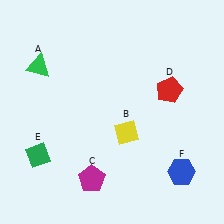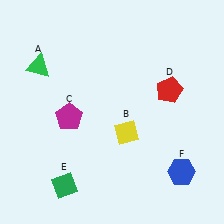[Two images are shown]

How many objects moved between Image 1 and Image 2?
2 objects moved between the two images.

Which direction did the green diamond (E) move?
The green diamond (E) moved down.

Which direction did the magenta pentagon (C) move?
The magenta pentagon (C) moved up.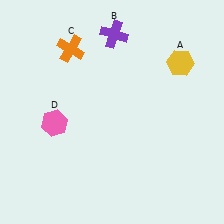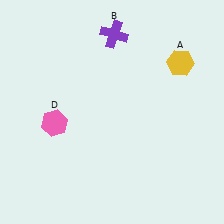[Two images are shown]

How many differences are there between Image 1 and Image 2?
There is 1 difference between the two images.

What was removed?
The orange cross (C) was removed in Image 2.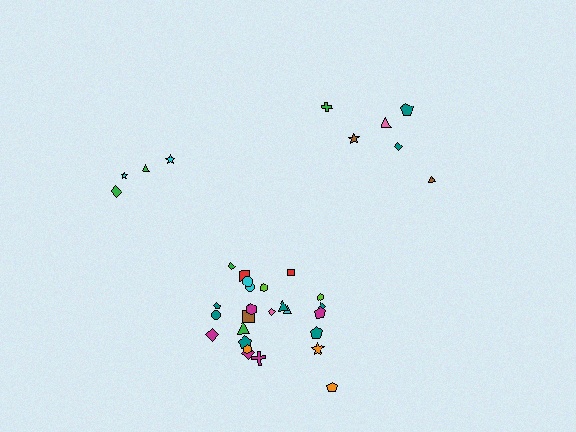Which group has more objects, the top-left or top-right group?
The top-right group.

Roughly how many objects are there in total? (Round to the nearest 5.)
Roughly 35 objects in total.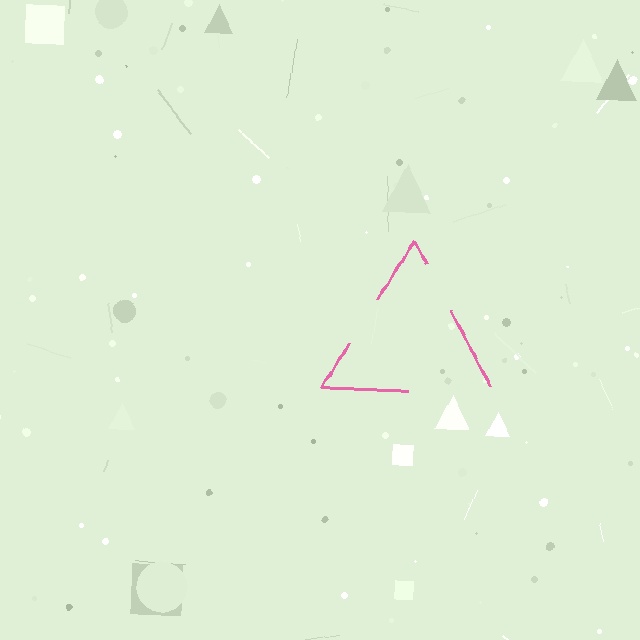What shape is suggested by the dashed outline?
The dashed outline suggests a triangle.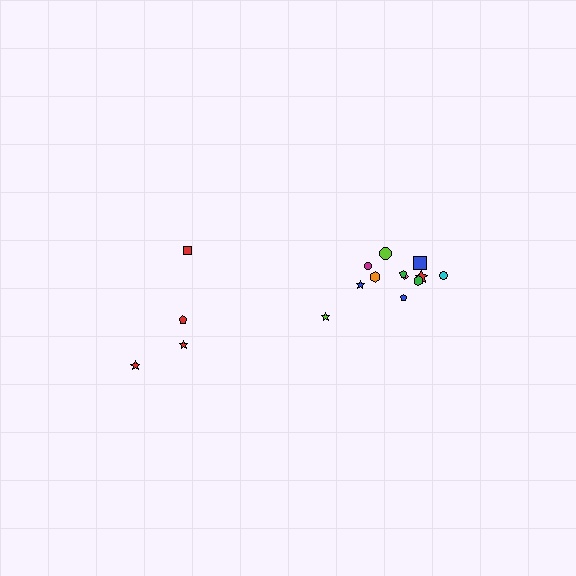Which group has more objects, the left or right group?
The right group.